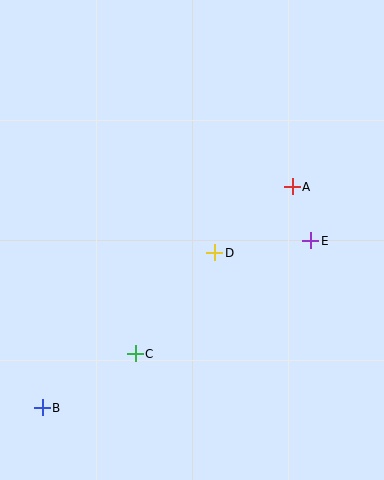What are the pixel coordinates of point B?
Point B is at (42, 408).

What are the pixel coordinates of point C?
Point C is at (135, 354).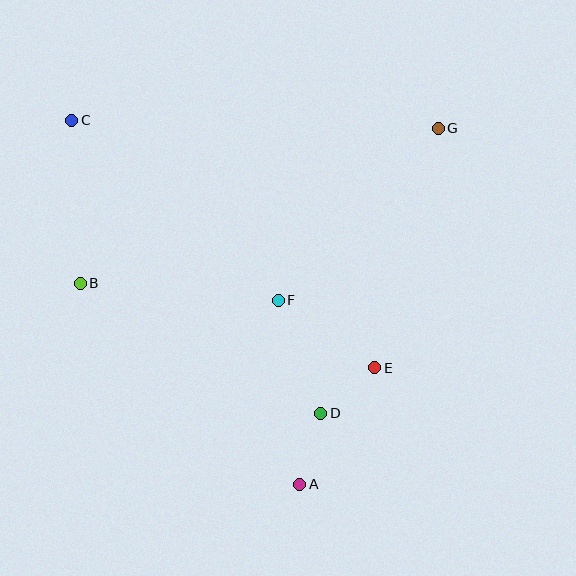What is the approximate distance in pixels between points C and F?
The distance between C and F is approximately 274 pixels.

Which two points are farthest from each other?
Points A and C are farthest from each other.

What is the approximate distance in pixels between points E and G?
The distance between E and G is approximately 248 pixels.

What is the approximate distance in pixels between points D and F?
The distance between D and F is approximately 121 pixels.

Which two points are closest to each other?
Points D and E are closest to each other.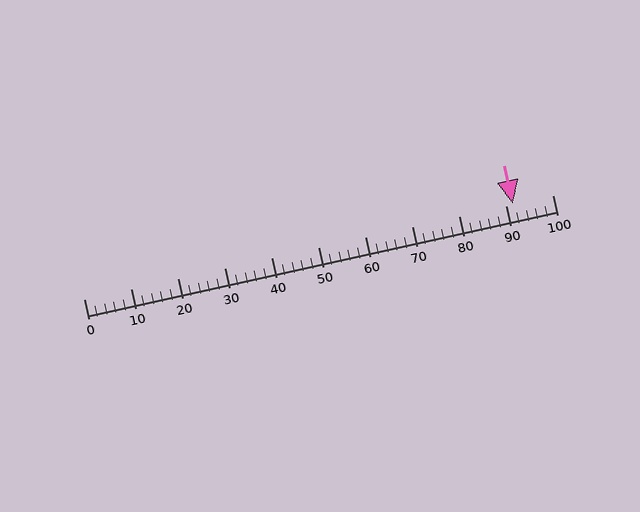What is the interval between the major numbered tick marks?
The major tick marks are spaced 10 units apart.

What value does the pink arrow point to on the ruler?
The pink arrow points to approximately 92.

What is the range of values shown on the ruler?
The ruler shows values from 0 to 100.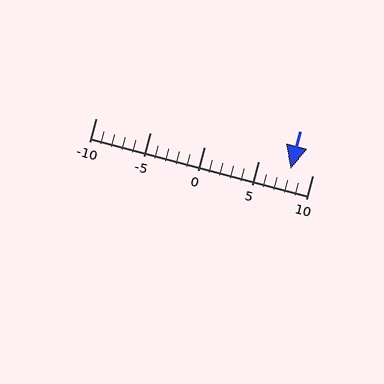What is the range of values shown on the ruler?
The ruler shows values from -10 to 10.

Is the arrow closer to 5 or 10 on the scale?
The arrow is closer to 10.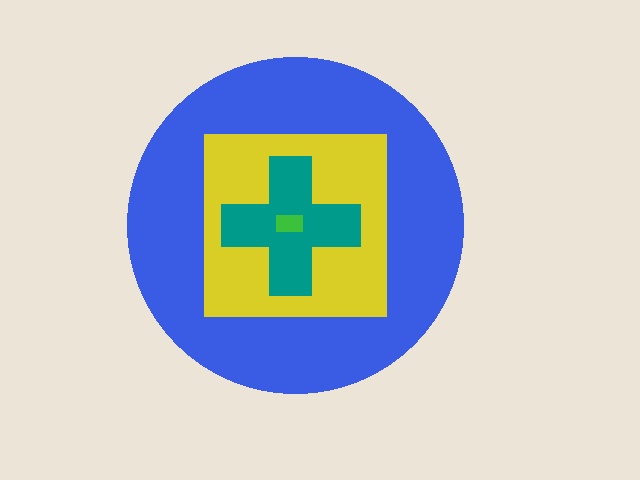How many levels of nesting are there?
4.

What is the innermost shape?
The green rectangle.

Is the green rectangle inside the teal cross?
Yes.